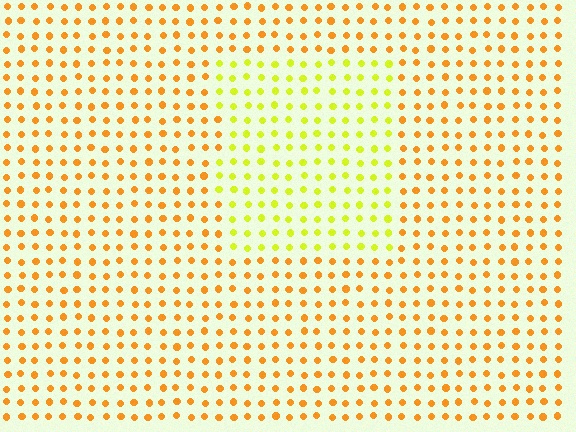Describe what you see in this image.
The image is filled with small orange elements in a uniform arrangement. A rectangle-shaped region is visible where the elements are tinted to a slightly different hue, forming a subtle color boundary.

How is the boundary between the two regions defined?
The boundary is defined purely by a slight shift in hue (about 37 degrees). Spacing, size, and orientation are identical on both sides.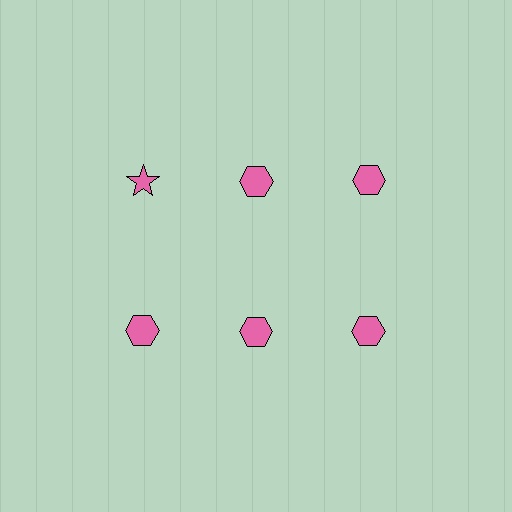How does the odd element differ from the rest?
It has a different shape: star instead of hexagon.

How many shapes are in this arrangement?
There are 6 shapes arranged in a grid pattern.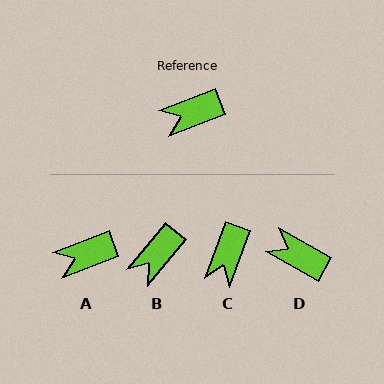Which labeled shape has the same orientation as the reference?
A.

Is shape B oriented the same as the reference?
No, it is off by about 30 degrees.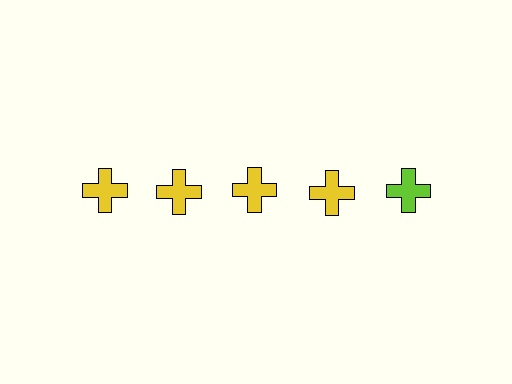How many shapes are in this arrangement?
There are 5 shapes arranged in a grid pattern.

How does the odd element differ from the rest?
It has a different color: lime instead of yellow.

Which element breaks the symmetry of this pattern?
The lime cross in the top row, rightmost column breaks the symmetry. All other shapes are yellow crosses.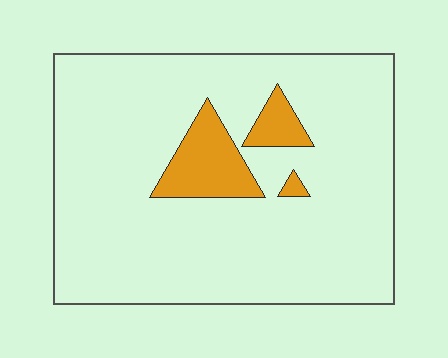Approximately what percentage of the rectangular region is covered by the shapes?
Approximately 10%.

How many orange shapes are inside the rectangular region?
3.